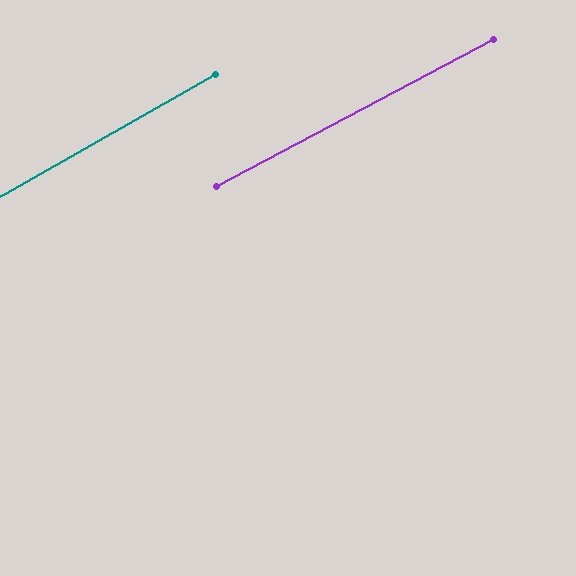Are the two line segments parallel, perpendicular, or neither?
Parallel — their directions differ by only 1.6°.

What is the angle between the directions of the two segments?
Approximately 2 degrees.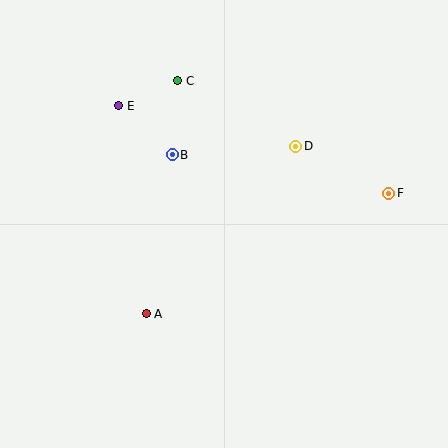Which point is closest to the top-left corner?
Point E is closest to the top-left corner.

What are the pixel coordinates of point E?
Point E is at (119, 106).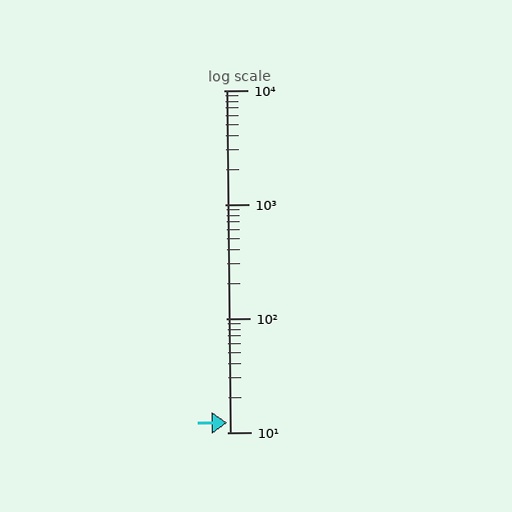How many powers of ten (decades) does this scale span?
The scale spans 3 decades, from 10 to 10000.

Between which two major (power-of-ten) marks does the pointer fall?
The pointer is between 10 and 100.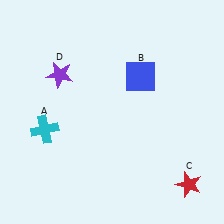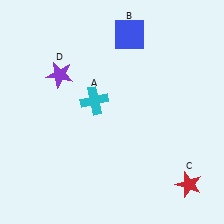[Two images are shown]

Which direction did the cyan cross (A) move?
The cyan cross (A) moved right.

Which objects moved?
The objects that moved are: the cyan cross (A), the blue square (B).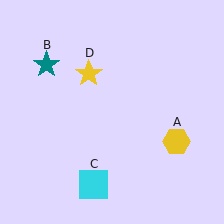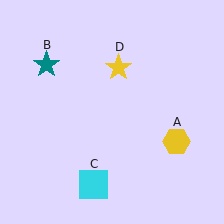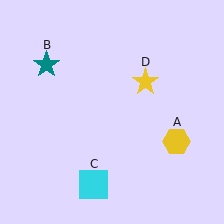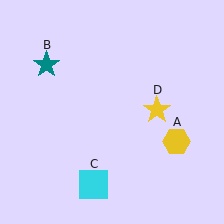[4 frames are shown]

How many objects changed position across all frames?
1 object changed position: yellow star (object D).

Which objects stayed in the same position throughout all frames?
Yellow hexagon (object A) and teal star (object B) and cyan square (object C) remained stationary.